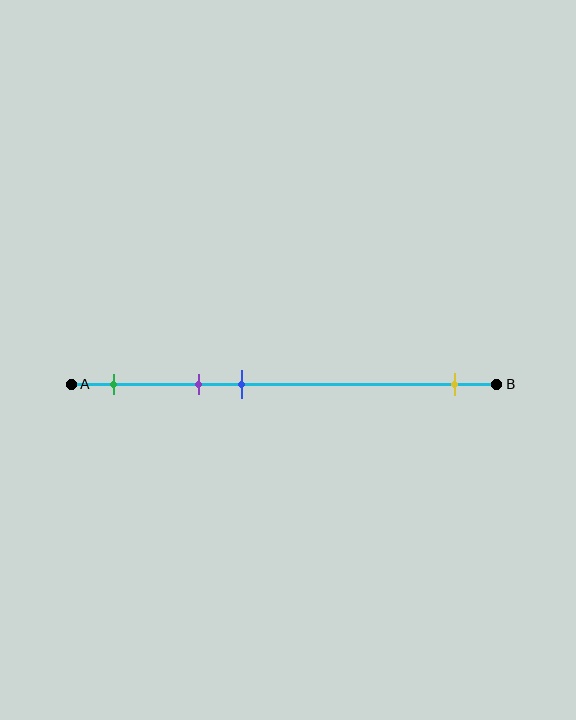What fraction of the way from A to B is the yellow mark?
The yellow mark is approximately 90% (0.9) of the way from A to B.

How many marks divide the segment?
There are 4 marks dividing the segment.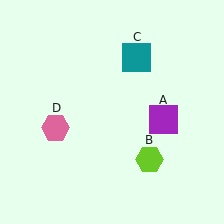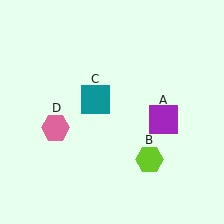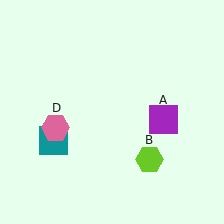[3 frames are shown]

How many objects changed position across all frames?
1 object changed position: teal square (object C).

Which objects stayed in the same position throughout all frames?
Purple square (object A) and lime hexagon (object B) and pink hexagon (object D) remained stationary.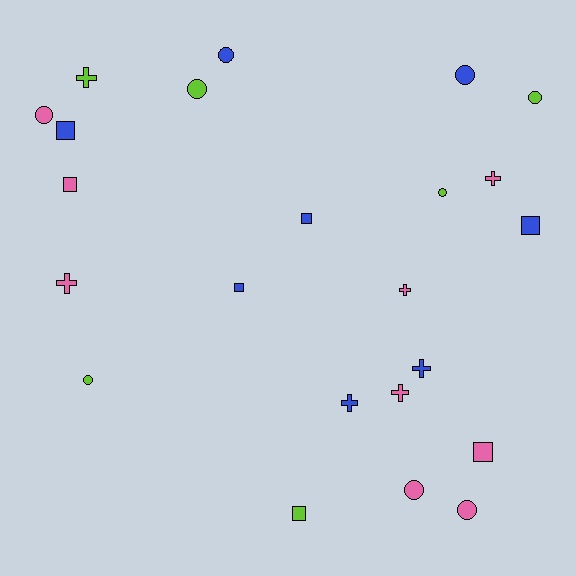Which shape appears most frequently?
Circle, with 9 objects.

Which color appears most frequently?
Pink, with 9 objects.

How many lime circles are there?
There are 4 lime circles.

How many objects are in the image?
There are 23 objects.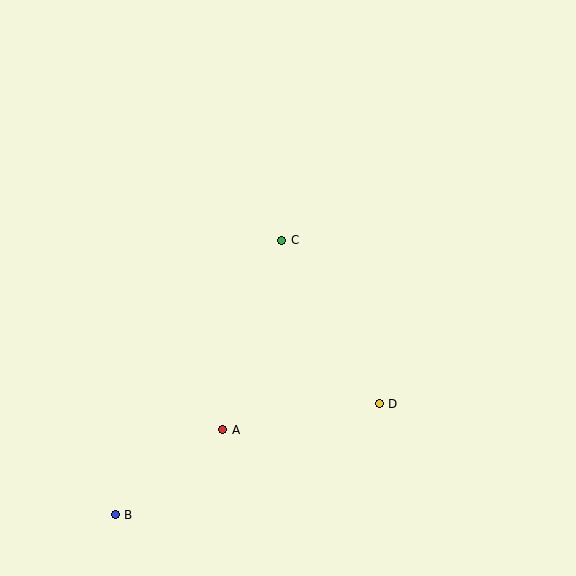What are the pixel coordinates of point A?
Point A is at (223, 430).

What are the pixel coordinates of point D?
Point D is at (379, 404).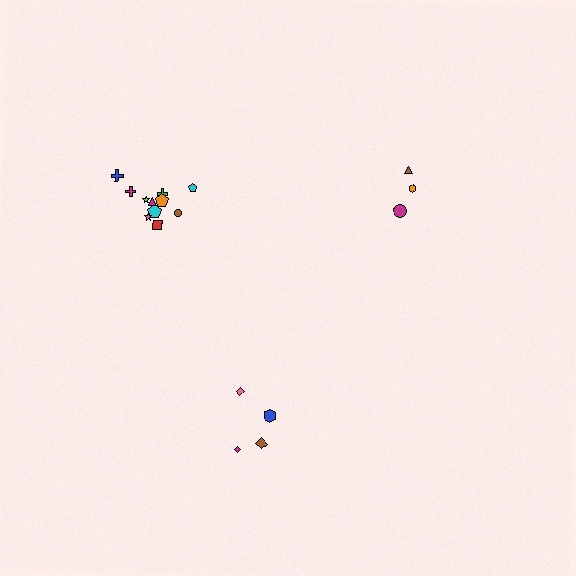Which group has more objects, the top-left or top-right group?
The top-left group.